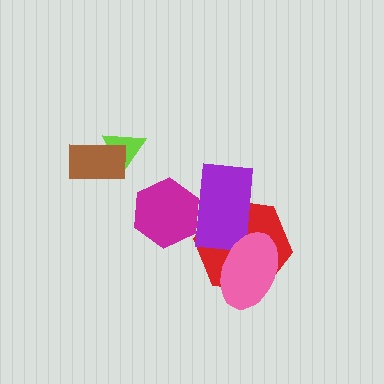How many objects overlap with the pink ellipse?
2 objects overlap with the pink ellipse.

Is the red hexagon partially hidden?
Yes, it is partially covered by another shape.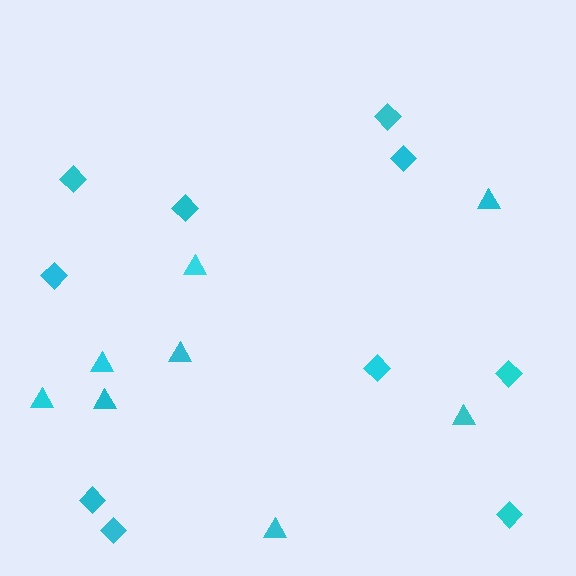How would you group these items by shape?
There are 2 groups: one group of triangles (8) and one group of diamonds (10).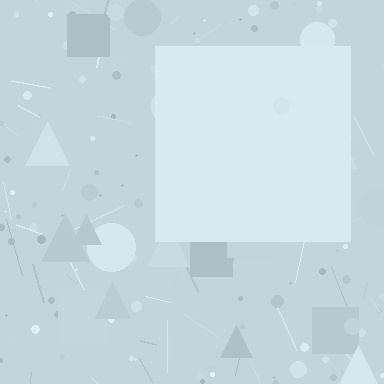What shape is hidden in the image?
A square is hidden in the image.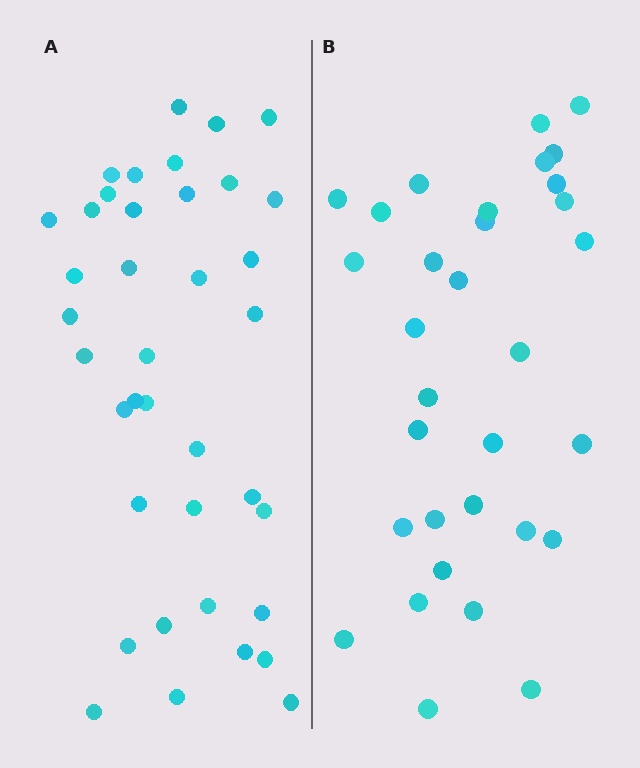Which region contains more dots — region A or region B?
Region A (the left region) has more dots.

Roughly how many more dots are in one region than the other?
Region A has about 6 more dots than region B.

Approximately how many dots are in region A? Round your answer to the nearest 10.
About 40 dots. (The exact count is 38, which rounds to 40.)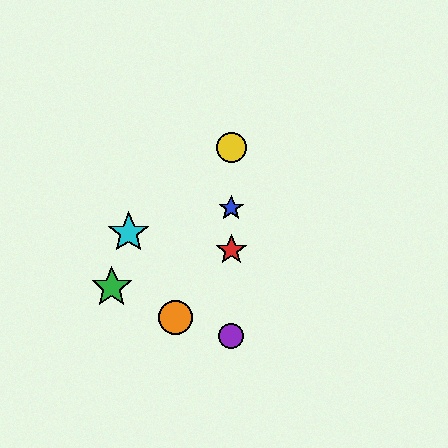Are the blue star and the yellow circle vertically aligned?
Yes, both are at x≈231.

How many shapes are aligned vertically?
4 shapes (the red star, the blue star, the yellow circle, the purple circle) are aligned vertically.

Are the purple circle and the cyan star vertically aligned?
No, the purple circle is at x≈231 and the cyan star is at x≈129.